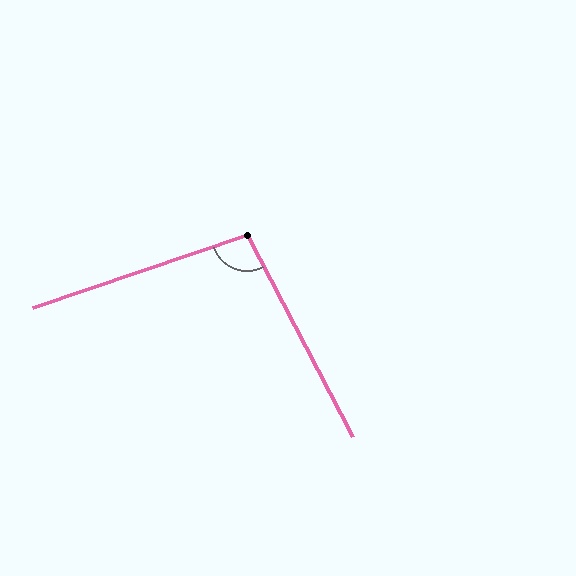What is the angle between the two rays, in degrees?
Approximately 99 degrees.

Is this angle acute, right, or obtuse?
It is obtuse.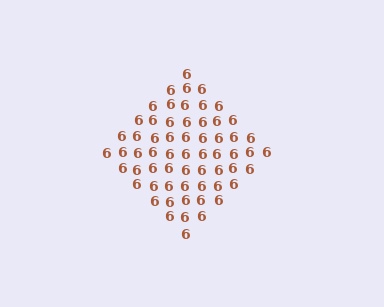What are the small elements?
The small elements are digit 6's.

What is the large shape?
The large shape is a diamond.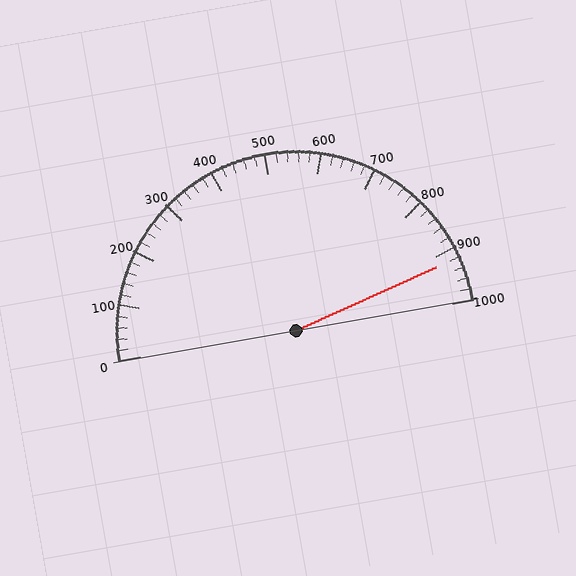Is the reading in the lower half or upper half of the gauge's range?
The reading is in the upper half of the range (0 to 1000).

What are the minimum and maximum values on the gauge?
The gauge ranges from 0 to 1000.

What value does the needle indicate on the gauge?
The needle indicates approximately 920.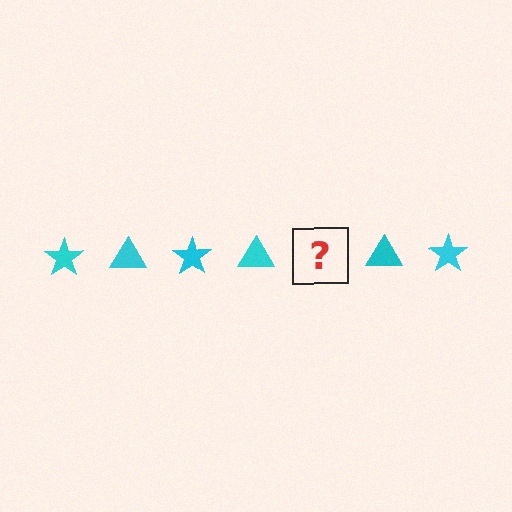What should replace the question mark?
The question mark should be replaced with a cyan star.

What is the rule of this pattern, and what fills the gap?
The rule is that the pattern cycles through star, triangle shapes in cyan. The gap should be filled with a cyan star.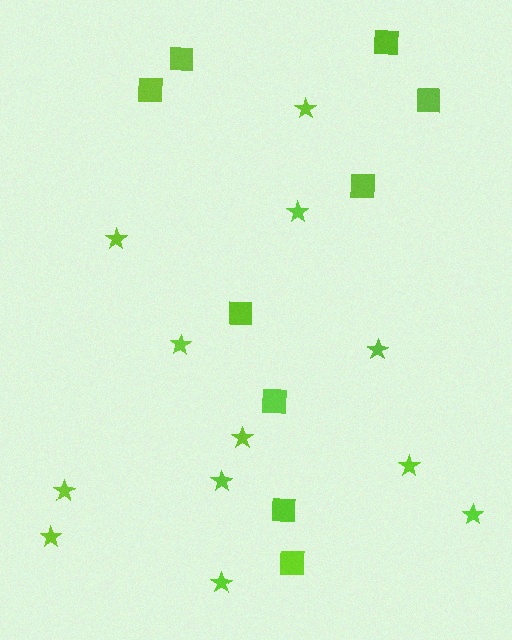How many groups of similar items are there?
There are 2 groups: one group of squares (9) and one group of stars (12).